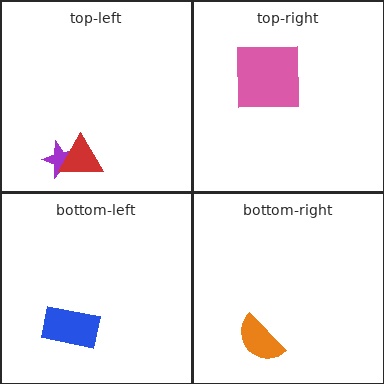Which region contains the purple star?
The top-left region.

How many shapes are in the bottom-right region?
1.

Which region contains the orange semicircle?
The bottom-right region.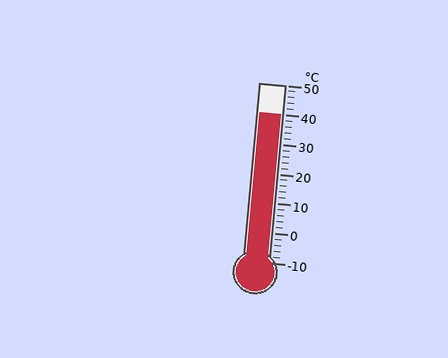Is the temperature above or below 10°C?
The temperature is above 10°C.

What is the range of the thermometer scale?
The thermometer scale ranges from -10°C to 50°C.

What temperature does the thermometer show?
The thermometer shows approximately 40°C.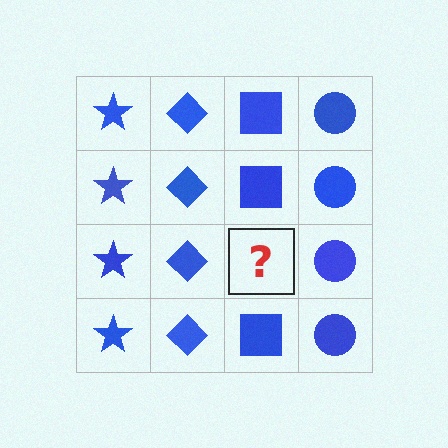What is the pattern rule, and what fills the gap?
The rule is that each column has a consistent shape. The gap should be filled with a blue square.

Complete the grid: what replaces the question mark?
The question mark should be replaced with a blue square.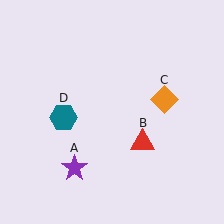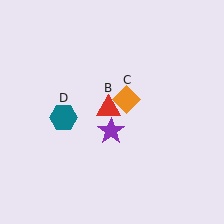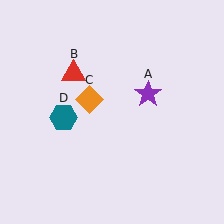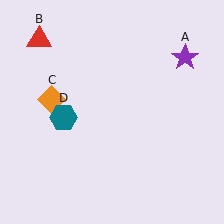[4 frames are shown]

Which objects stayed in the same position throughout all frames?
Teal hexagon (object D) remained stationary.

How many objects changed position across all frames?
3 objects changed position: purple star (object A), red triangle (object B), orange diamond (object C).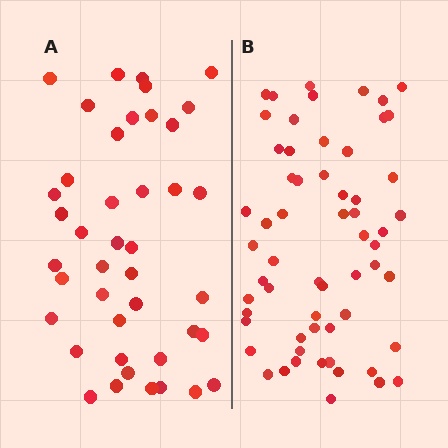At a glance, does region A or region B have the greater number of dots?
Region B (the right region) has more dots.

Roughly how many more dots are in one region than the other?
Region B has approximately 20 more dots than region A.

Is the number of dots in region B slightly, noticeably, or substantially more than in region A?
Region B has noticeably more, but not dramatically so. The ratio is roughly 1.4 to 1.